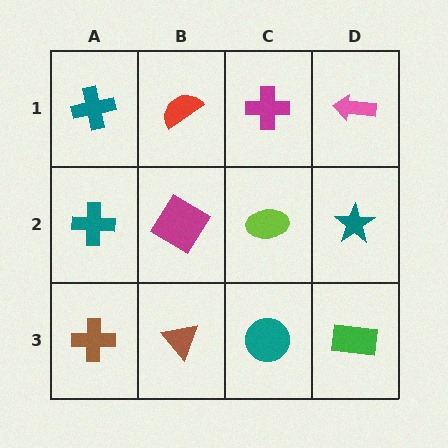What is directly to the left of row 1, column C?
A red semicircle.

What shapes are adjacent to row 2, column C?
A magenta cross (row 1, column C), a teal circle (row 3, column C), a magenta diamond (row 2, column B), a teal star (row 2, column D).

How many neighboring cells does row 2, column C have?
4.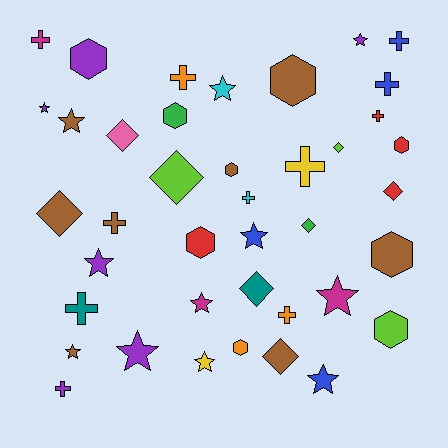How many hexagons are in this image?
There are 9 hexagons.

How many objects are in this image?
There are 40 objects.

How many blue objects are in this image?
There are 4 blue objects.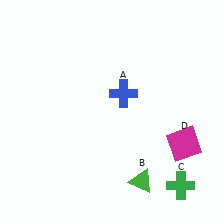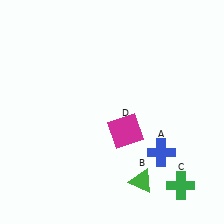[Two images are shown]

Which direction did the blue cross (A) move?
The blue cross (A) moved down.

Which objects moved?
The objects that moved are: the blue cross (A), the magenta square (D).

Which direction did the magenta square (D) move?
The magenta square (D) moved left.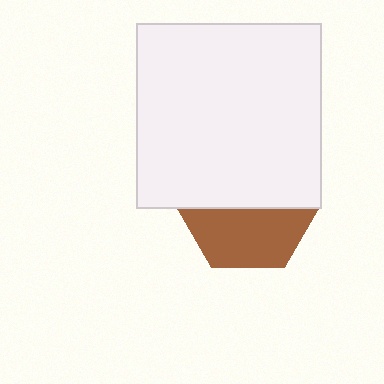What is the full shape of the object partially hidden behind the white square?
The partially hidden object is a brown hexagon.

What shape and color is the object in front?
The object in front is a white square.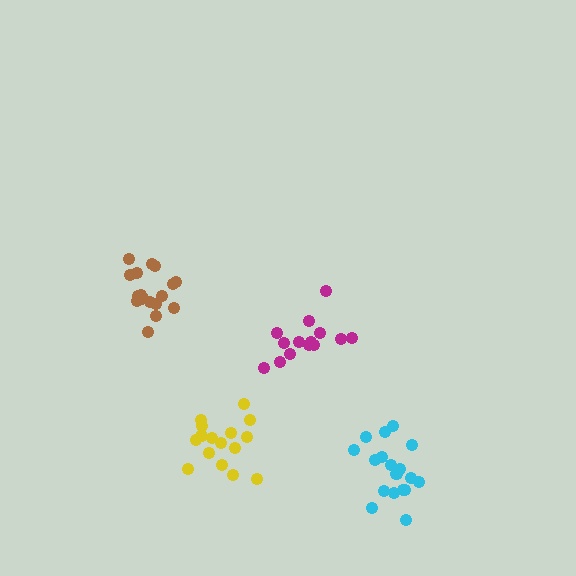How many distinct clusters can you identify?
There are 4 distinct clusters.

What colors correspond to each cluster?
The clusters are colored: cyan, magenta, brown, yellow.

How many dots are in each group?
Group 1: 18 dots, Group 2: 14 dots, Group 3: 18 dots, Group 4: 16 dots (66 total).